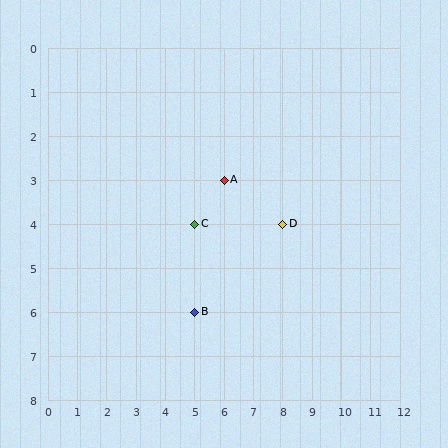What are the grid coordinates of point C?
Point C is at grid coordinates (5, 4).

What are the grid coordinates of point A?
Point A is at grid coordinates (6, 3).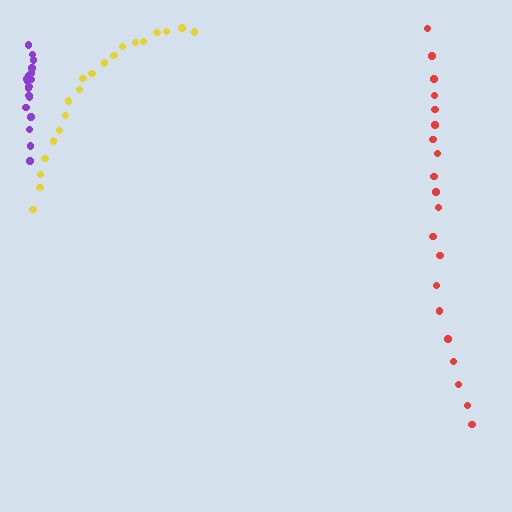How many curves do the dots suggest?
There are 3 distinct paths.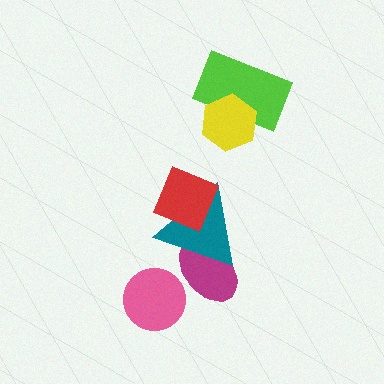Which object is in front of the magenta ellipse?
The teal triangle is in front of the magenta ellipse.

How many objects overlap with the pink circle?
0 objects overlap with the pink circle.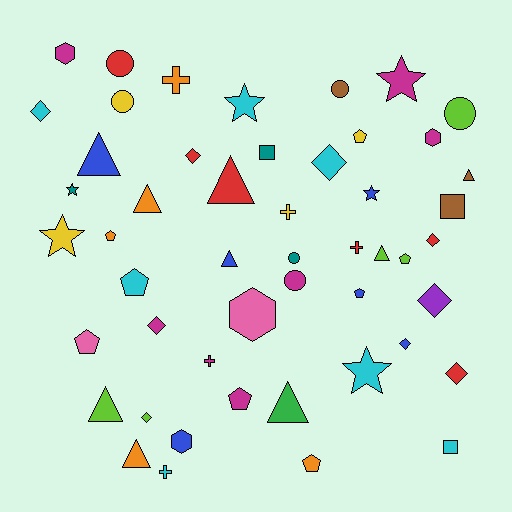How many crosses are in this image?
There are 5 crosses.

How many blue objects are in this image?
There are 6 blue objects.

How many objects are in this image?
There are 50 objects.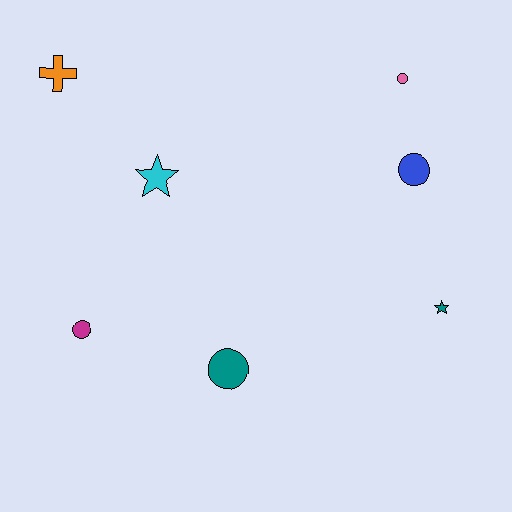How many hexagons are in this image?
There are no hexagons.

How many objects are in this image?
There are 7 objects.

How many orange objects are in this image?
There is 1 orange object.